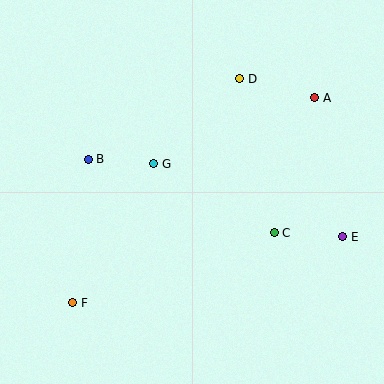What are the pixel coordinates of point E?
Point E is at (343, 237).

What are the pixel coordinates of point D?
Point D is at (240, 79).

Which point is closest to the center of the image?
Point G at (154, 164) is closest to the center.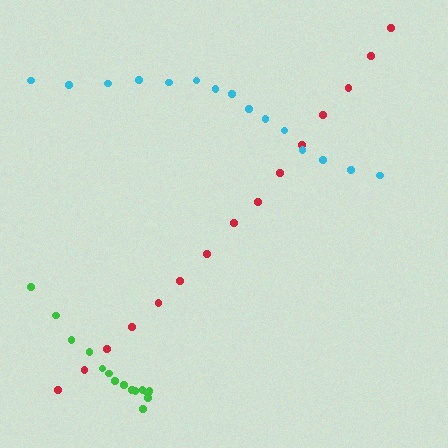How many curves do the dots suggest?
There are 3 distinct paths.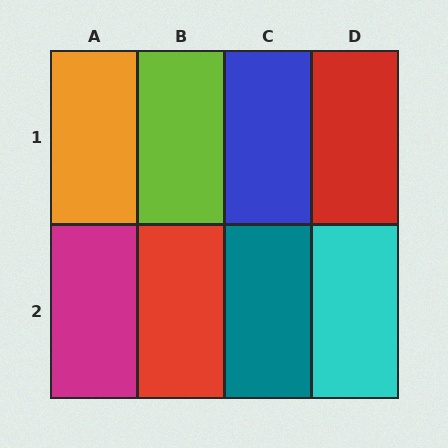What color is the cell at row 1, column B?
Lime.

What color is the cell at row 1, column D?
Red.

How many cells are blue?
1 cell is blue.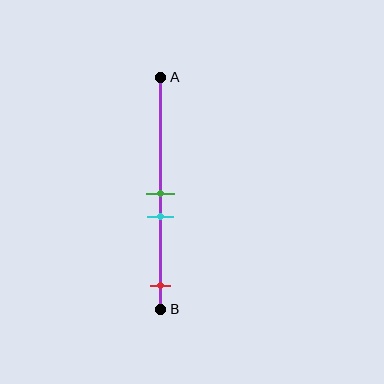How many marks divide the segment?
There are 3 marks dividing the segment.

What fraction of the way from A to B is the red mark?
The red mark is approximately 90% (0.9) of the way from A to B.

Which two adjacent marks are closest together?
The green and cyan marks are the closest adjacent pair.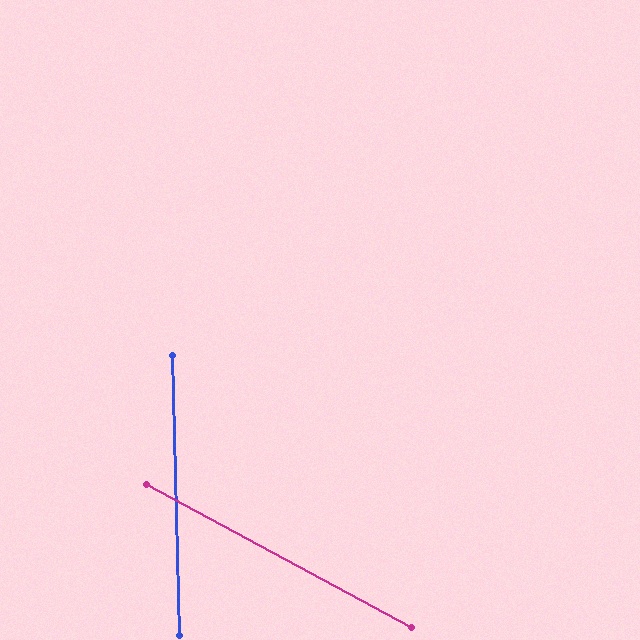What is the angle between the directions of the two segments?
Approximately 60 degrees.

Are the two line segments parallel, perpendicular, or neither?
Neither parallel nor perpendicular — they differ by about 60°.